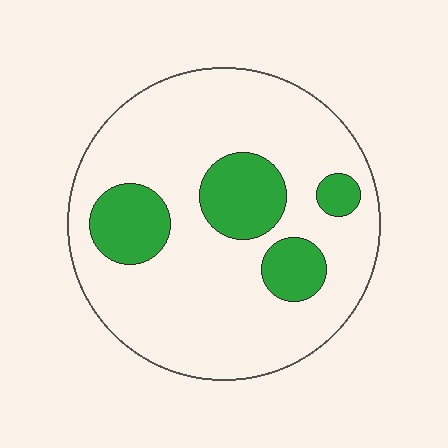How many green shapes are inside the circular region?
4.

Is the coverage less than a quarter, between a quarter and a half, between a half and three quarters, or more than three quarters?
Less than a quarter.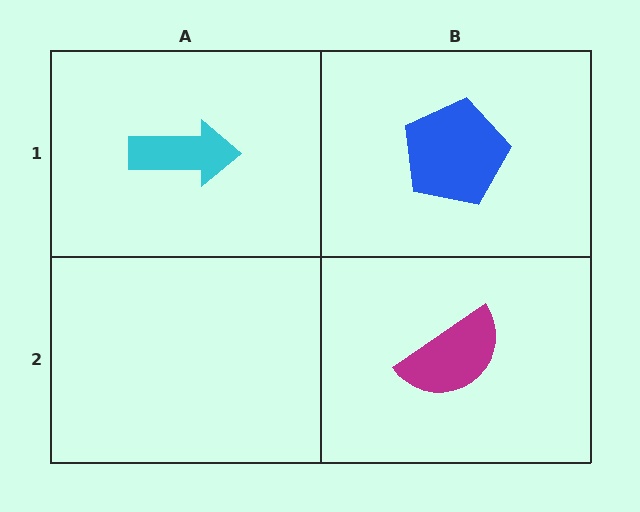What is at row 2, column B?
A magenta semicircle.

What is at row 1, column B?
A blue pentagon.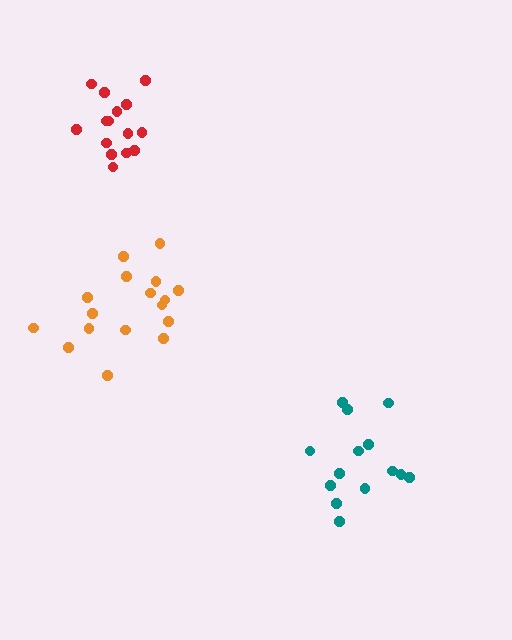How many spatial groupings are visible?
There are 3 spatial groupings.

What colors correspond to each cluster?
The clusters are colored: orange, teal, red.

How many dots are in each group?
Group 1: 17 dots, Group 2: 14 dots, Group 3: 15 dots (46 total).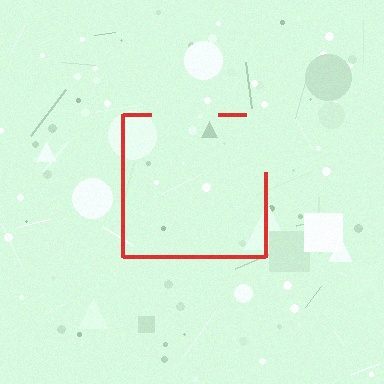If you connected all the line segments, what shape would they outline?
They would outline a square.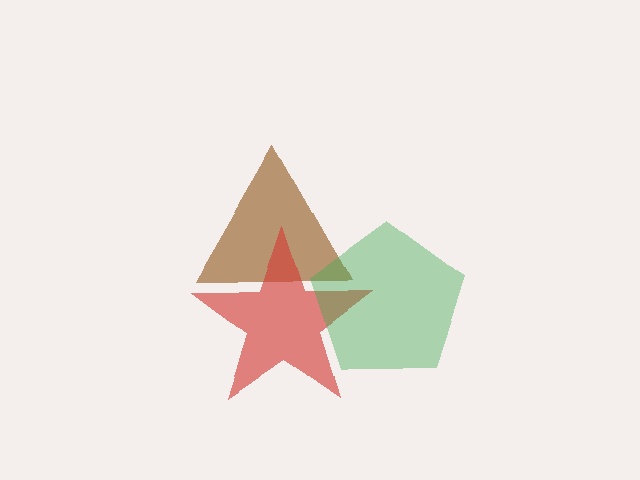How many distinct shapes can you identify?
There are 3 distinct shapes: a brown triangle, a red star, a green pentagon.